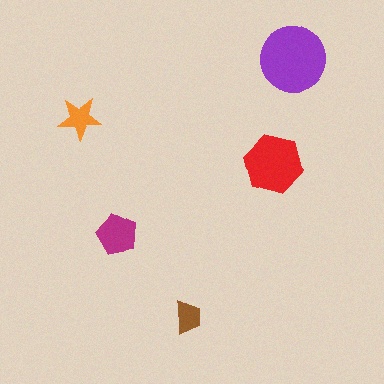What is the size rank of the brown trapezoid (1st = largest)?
5th.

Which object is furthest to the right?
The purple circle is rightmost.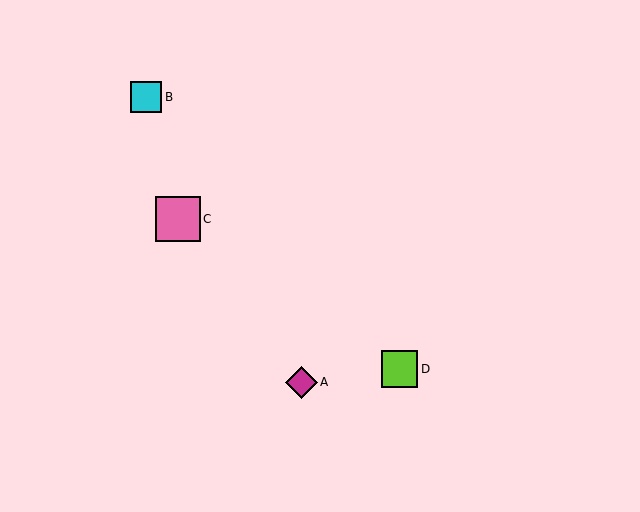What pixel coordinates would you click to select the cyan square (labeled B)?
Click at (146, 97) to select the cyan square B.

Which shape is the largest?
The pink square (labeled C) is the largest.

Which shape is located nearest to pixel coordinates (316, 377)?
The magenta diamond (labeled A) at (301, 382) is nearest to that location.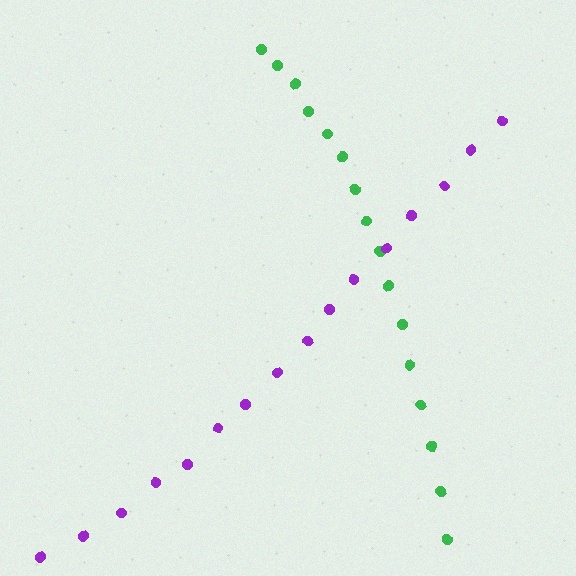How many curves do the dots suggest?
There are 2 distinct paths.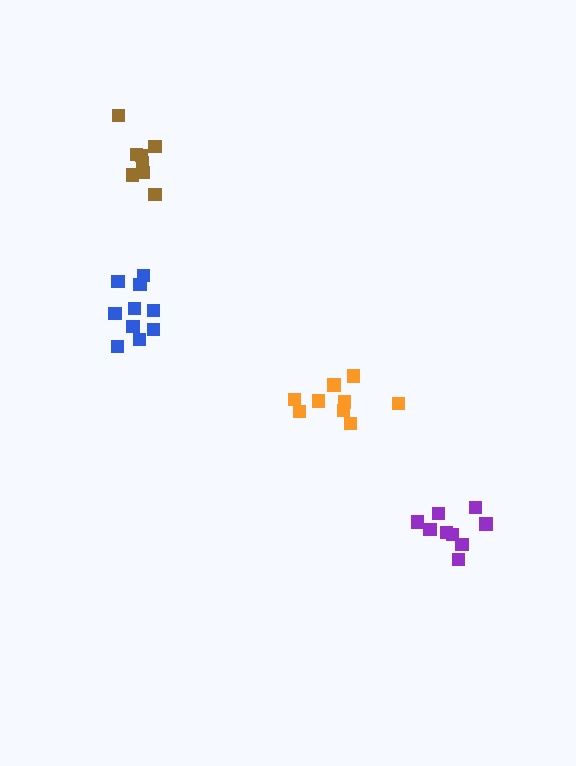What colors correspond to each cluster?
The clusters are colored: blue, brown, orange, purple.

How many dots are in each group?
Group 1: 10 dots, Group 2: 8 dots, Group 3: 9 dots, Group 4: 9 dots (36 total).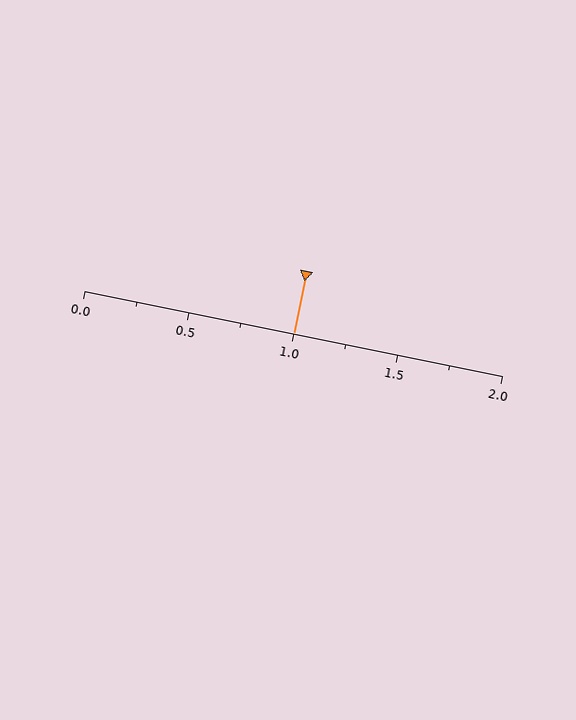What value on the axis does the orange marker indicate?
The marker indicates approximately 1.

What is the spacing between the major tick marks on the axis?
The major ticks are spaced 0.5 apart.